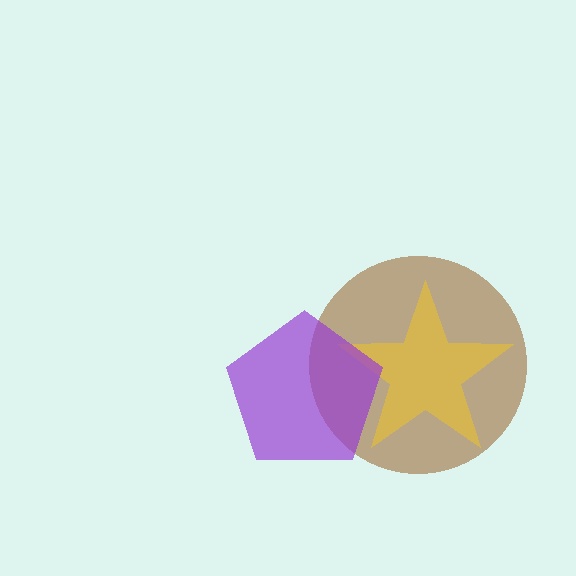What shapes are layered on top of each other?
The layered shapes are: a brown circle, a yellow star, a purple pentagon.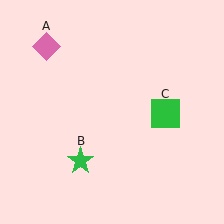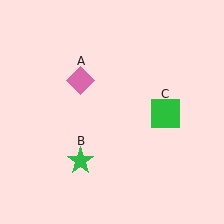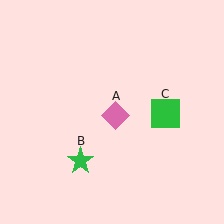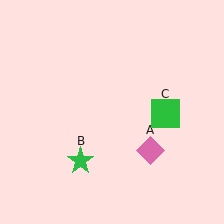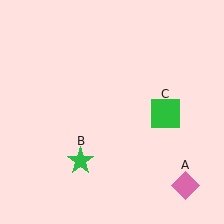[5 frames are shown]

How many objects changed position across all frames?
1 object changed position: pink diamond (object A).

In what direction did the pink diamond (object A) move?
The pink diamond (object A) moved down and to the right.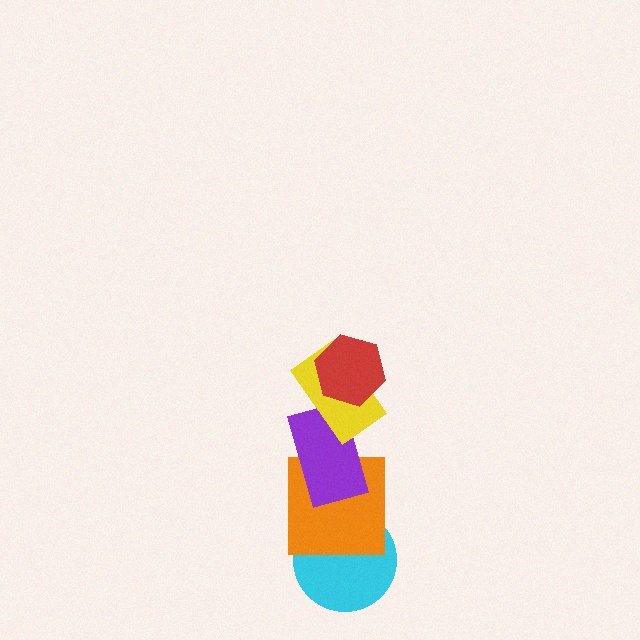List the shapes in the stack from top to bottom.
From top to bottom: the red hexagon, the yellow rectangle, the purple rectangle, the orange square, the cyan circle.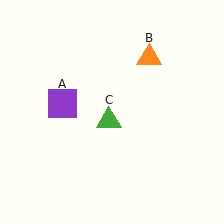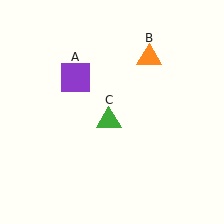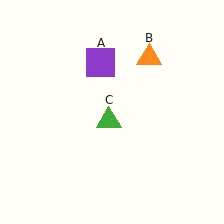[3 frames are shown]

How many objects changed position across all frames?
1 object changed position: purple square (object A).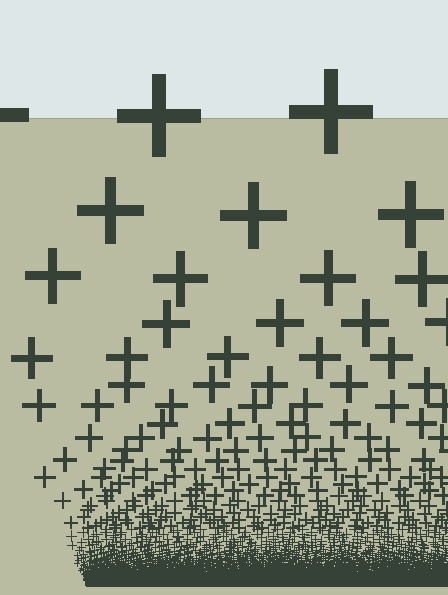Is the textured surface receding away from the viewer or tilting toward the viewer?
The surface appears to tilt toward the viewer. Texture elements get larger and sparser toward the top.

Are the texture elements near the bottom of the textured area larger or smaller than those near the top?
Smaller. The gradient is inverted — elements near the bottom are smaller and denser.